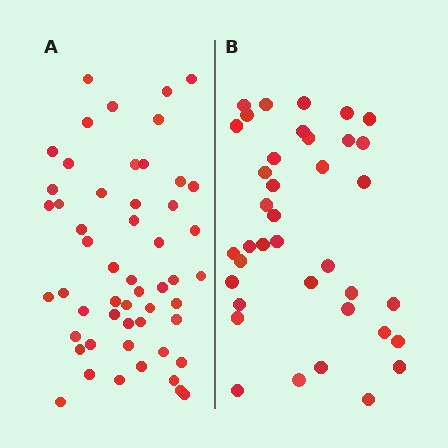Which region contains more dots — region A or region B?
Region A (the left region) has more dots.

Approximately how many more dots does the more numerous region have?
Region A has approximately 15 more dots than region B.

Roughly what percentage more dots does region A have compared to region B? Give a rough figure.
About 40% more.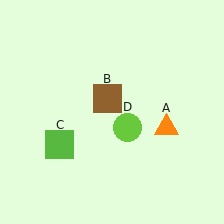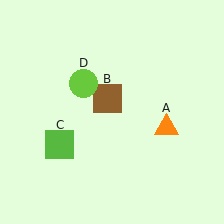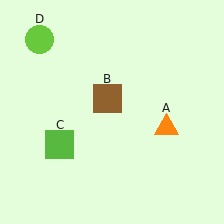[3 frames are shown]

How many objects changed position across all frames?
1 object changed position: lime circle (object D).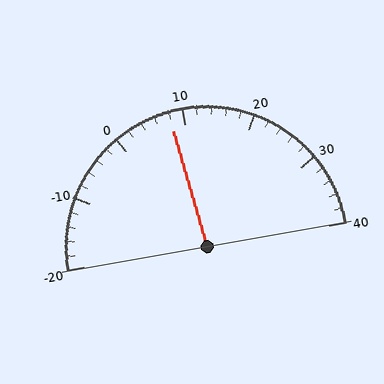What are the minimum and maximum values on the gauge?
The gauge ranges from -20 to 40.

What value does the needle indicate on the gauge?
The needle indicates approximately 8.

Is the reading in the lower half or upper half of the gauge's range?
The reading is in the lower half of the range (-20 to 40).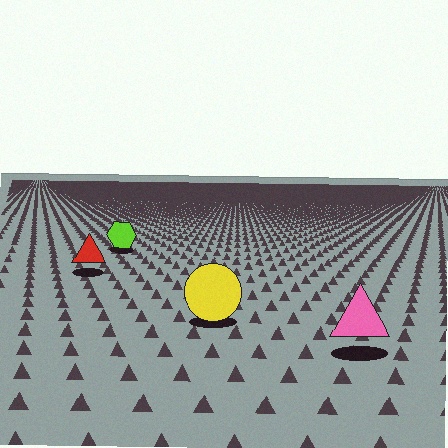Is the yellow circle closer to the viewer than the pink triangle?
No. The pink triangle is closer — you can tell from the texture gradient: the ground texture is coarser near it.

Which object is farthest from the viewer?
The lime hexagon is farthest from the viewer. It appears smaller and the ground texture around it is denser.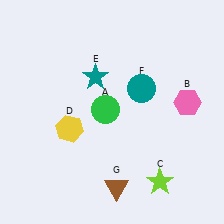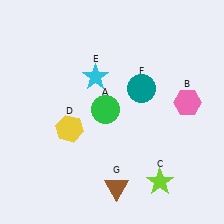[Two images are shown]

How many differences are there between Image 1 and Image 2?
There is 1 difference between the two images.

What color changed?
The star (E) changed from teal in Image 1 to cyan in Image 2.